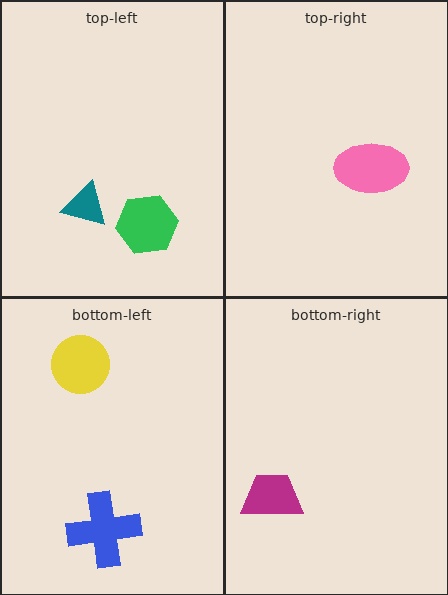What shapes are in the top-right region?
The pink ellipse.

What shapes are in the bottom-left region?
The yellow circle, the blue cross.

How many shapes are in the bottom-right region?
1.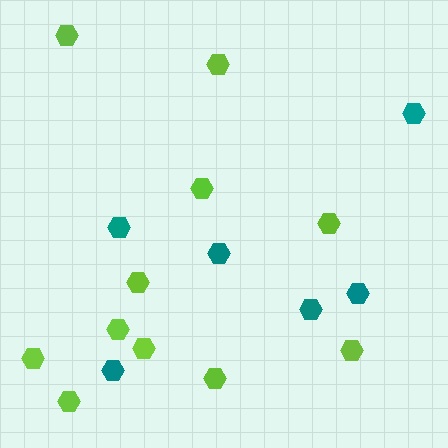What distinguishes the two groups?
There are 2 groups: one group of lime hexagons (11) and one group of teal hexagons (6).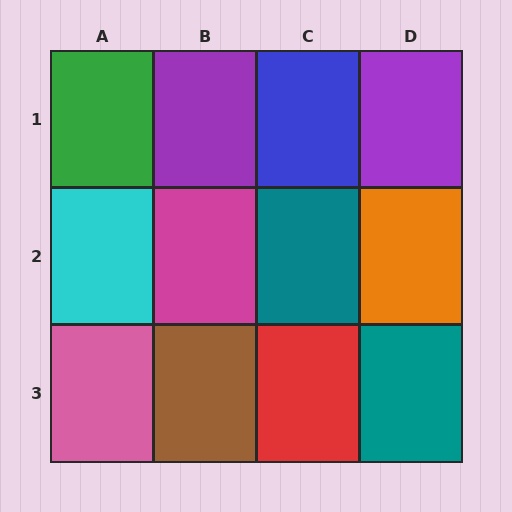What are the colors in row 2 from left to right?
Cyan, magenta, teal, orange.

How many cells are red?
1 cell is red.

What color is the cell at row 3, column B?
Brown.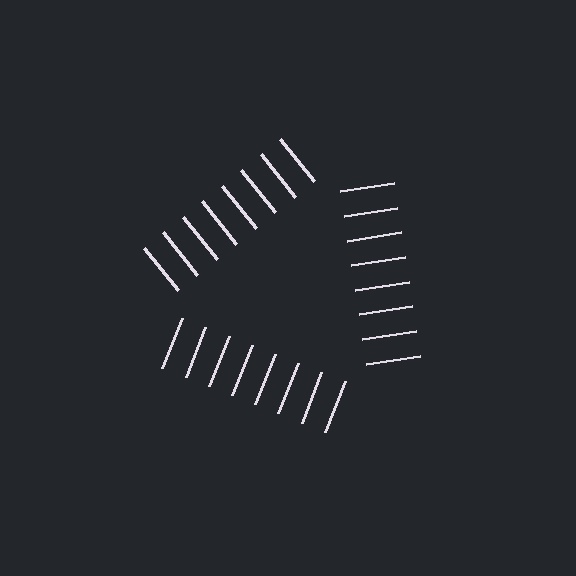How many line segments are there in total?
24 — 8 along each of the 3 edges.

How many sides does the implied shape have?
3 sides — the line-ends trace a triangle.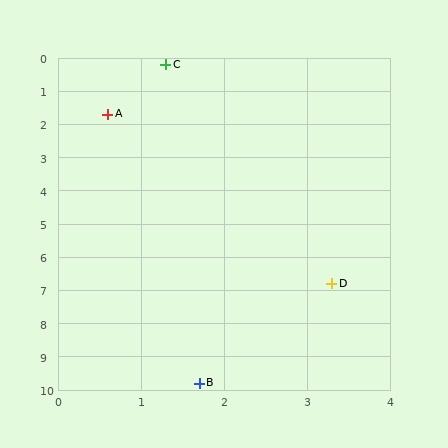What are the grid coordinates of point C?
Point C is at approximately (1.3, 0.2).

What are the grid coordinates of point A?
Point A is at approximately (0.6, 1.7).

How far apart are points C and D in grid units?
Points C and D are about 6.9 grid units apart.